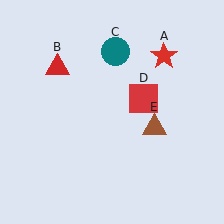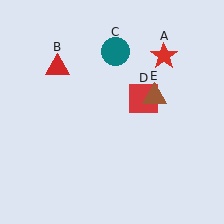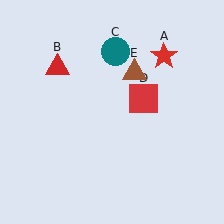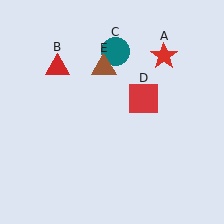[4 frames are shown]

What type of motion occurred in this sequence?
The brown triangle (object E) rotated counterclockwise around the center of the scene.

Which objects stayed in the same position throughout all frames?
Red star (object A) and red triangle (object B) and teal circle (object C) and red square (object D) remained stationary.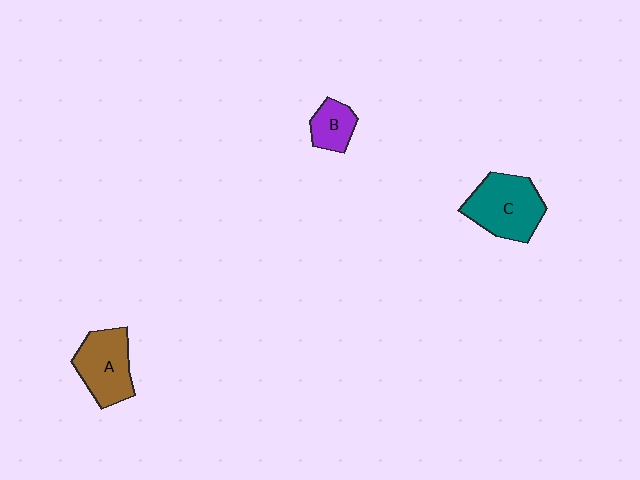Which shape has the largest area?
Shape C (teal).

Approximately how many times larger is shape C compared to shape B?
Approximately 2.1 times.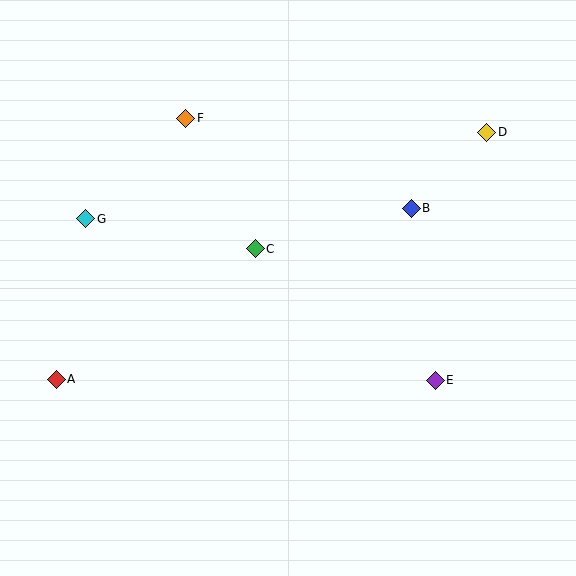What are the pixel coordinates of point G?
Point G is at (86, 219).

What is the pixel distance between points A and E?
The distance between A and E is 379 pixels.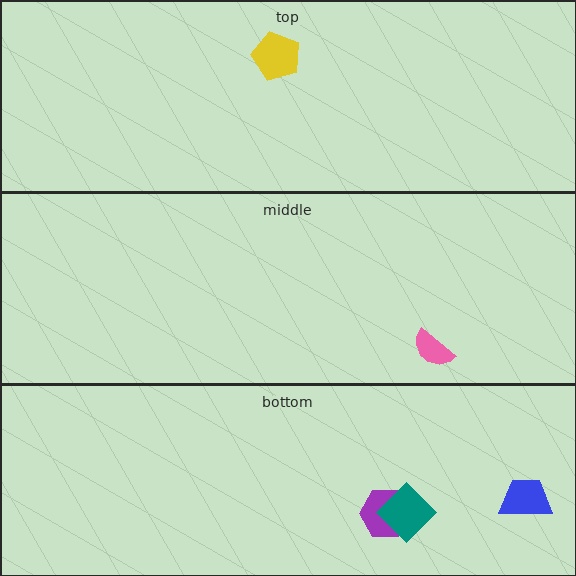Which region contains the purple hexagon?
The bottom region.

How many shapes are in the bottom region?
3.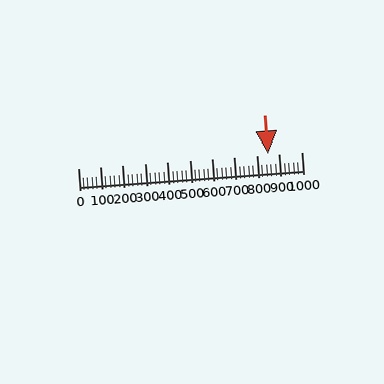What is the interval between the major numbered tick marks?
The major tick marks are spaced 100 units apart.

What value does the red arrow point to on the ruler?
The red arrow points to approximately 849.